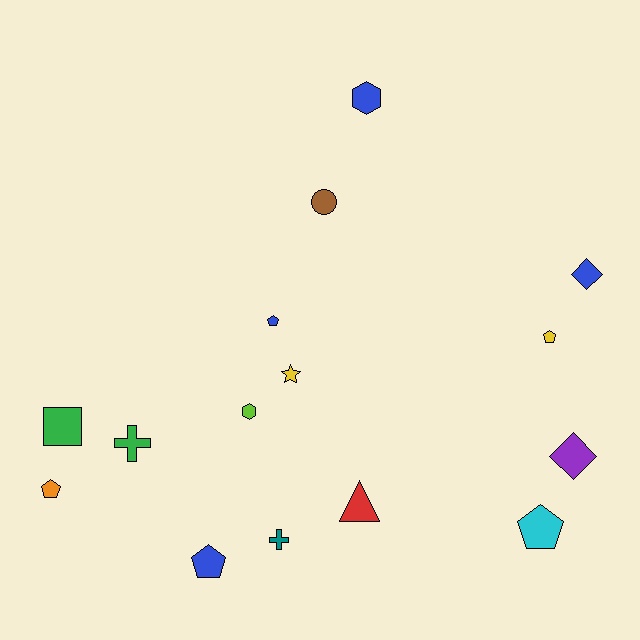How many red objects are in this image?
There is 1 red object.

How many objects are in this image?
There are 15 objects.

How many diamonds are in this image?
There are 2 diamonds.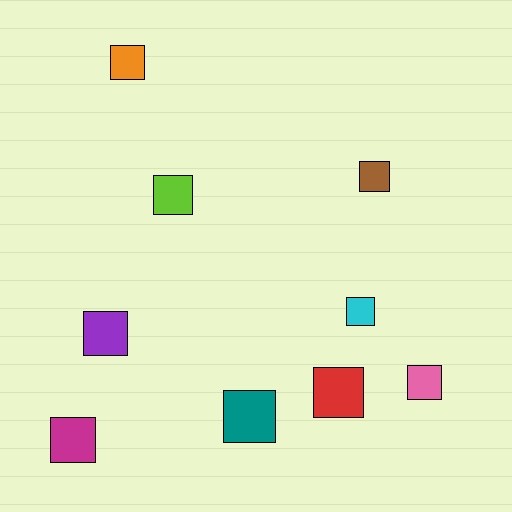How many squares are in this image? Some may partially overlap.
There are 9 squares.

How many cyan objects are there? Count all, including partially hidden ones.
There is 1 cyan object.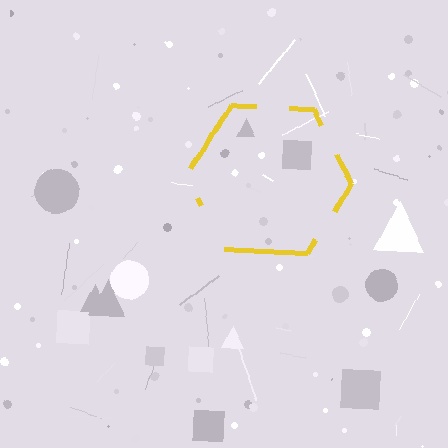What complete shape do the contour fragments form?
The contour fragments form a hexagon.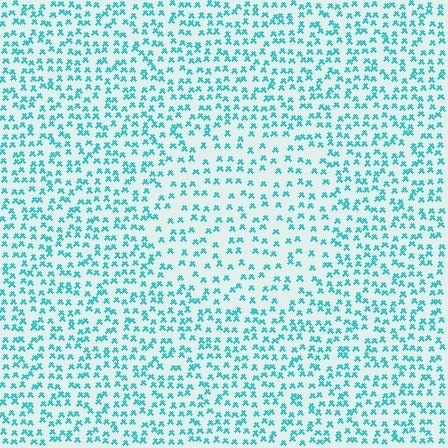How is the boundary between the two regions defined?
The boundary is defined by a change in element density (approximately 1.6x ratio). All elements are the same color, size, and shape.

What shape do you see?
I see a circle.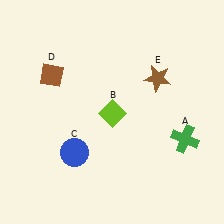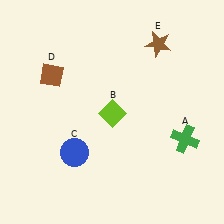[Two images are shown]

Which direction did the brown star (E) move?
The brown star (E) moved up.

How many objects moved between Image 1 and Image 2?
1 object moved between the two images.